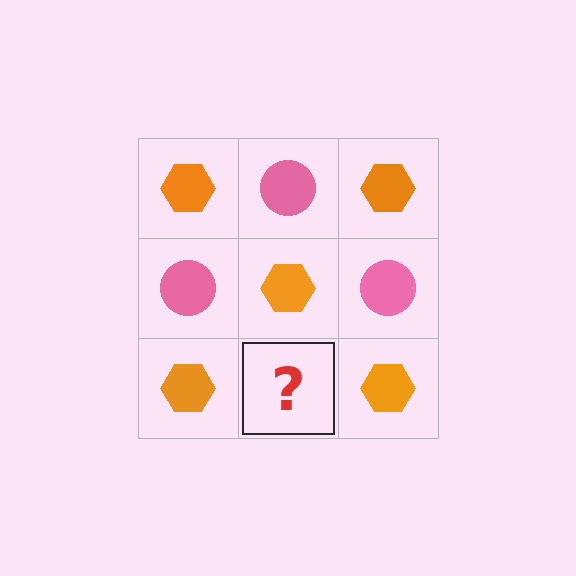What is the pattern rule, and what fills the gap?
The rule is that it alternates orange hexagon and pink circle in a checkerboard pattern. The gap should be filled with a pink circle.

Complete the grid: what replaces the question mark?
The question mark should be replaced with a pink circle.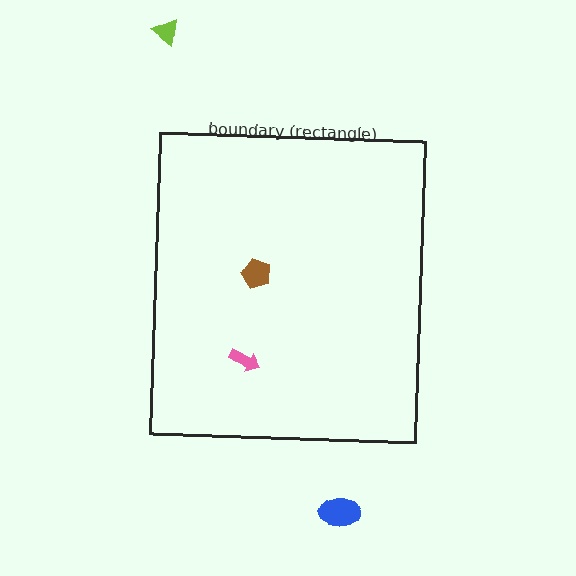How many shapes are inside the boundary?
2 inside, 2 outside.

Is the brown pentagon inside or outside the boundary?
Inside.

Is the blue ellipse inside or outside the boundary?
Outside.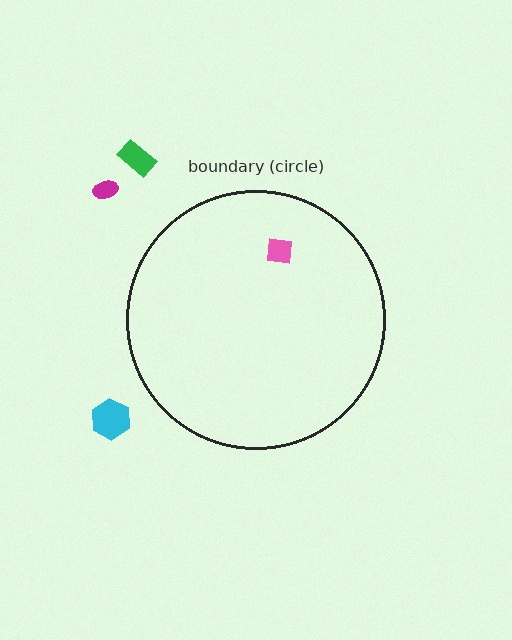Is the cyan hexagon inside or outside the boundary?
Outside.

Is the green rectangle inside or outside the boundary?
Outside.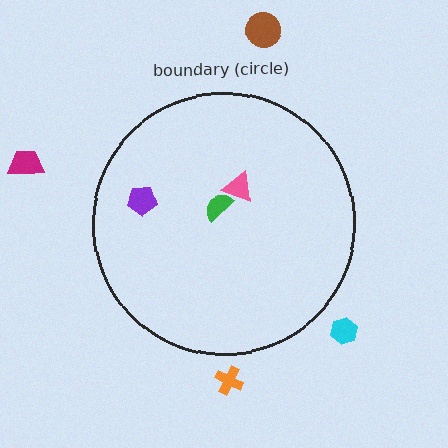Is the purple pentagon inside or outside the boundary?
Inside.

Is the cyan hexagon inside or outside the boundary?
Outside.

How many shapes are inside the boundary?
3 inside, 4 outside.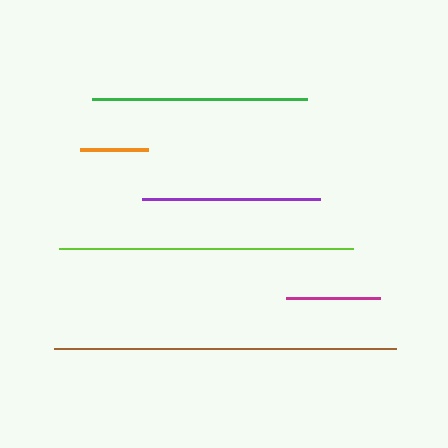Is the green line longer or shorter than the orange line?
The green line is longer than the orange line.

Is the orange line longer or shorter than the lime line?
The lime line is longer than the orange line.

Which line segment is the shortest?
The orange line is the shortest at approximately 68 pixels.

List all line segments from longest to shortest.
From longest to shortest: brown, lime, green, purple, magenta, orange.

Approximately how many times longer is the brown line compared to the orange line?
The brown line is approximately 5.0 times the length of the orange line.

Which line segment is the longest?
The brown line is the longest at approximately 342 pixels.